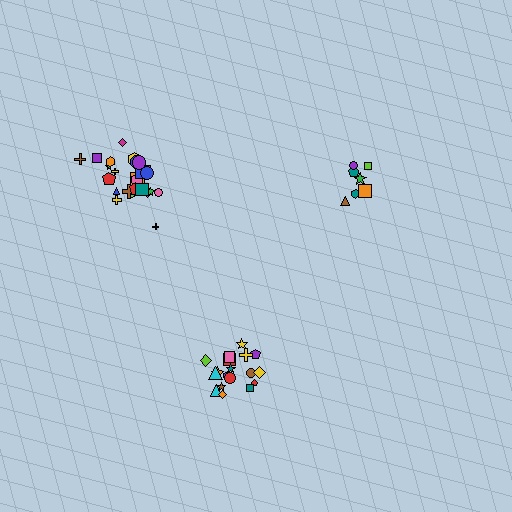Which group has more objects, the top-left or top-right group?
The top-left group.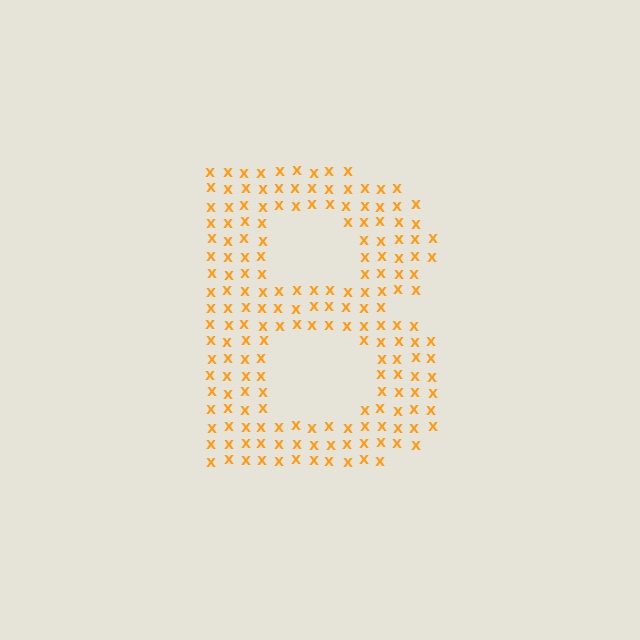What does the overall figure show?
The overall figure shows the letter B.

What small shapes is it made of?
It is made of small letter X's.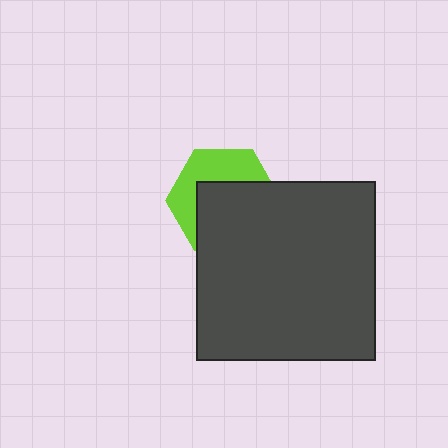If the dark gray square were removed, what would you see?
You would see the complete lime hexagon.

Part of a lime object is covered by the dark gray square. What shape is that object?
It is a hexagon.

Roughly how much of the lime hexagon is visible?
A small part of it is visible (roughly 42%).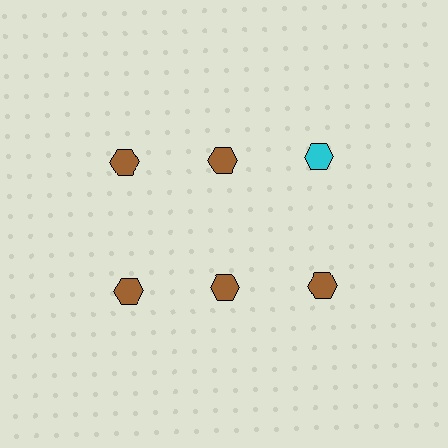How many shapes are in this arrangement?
There are 6 shapes arranged in a grid pattern.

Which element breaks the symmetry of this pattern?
The cyan hexagon in the top row, center column breaks the symmetry. All other shapes are brown hexagons.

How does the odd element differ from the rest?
It has a different color: cyan instead of brown.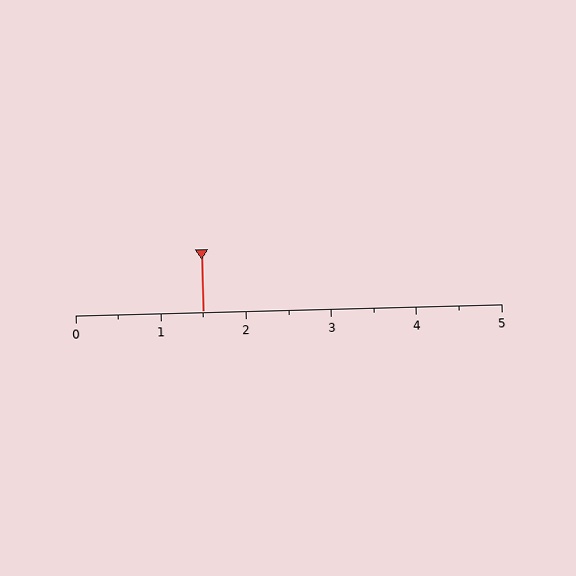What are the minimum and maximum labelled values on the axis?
The axis runs from 0 to 5.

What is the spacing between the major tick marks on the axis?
The major ticks are spaced 1 apart.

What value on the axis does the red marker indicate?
The marker indicates approximately 1.5.